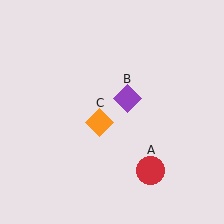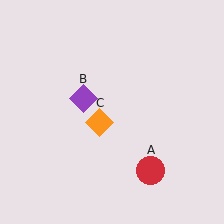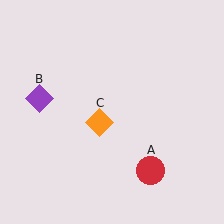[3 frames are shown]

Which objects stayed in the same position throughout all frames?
Red circle (object A) and orange diamond (object C) remained stationary.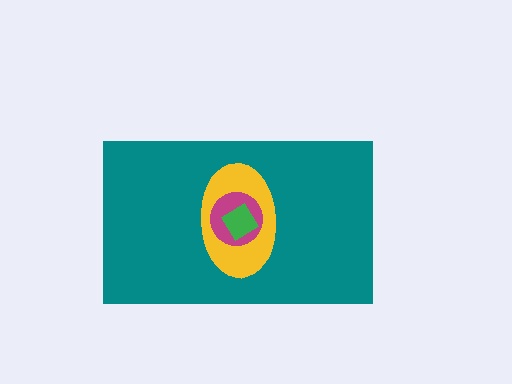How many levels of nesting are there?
4.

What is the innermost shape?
The green diamond.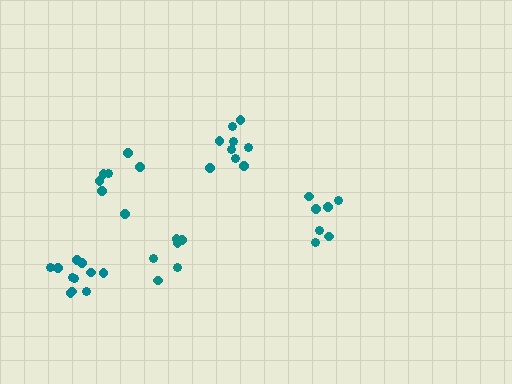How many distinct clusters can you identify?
There are 5 distinct clusters.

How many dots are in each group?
Group 1: 11 dots, Group 2: 6 dots, Group 3: 7 dots, Group 4: 9 dots, Group 5: 7 dots (40 total).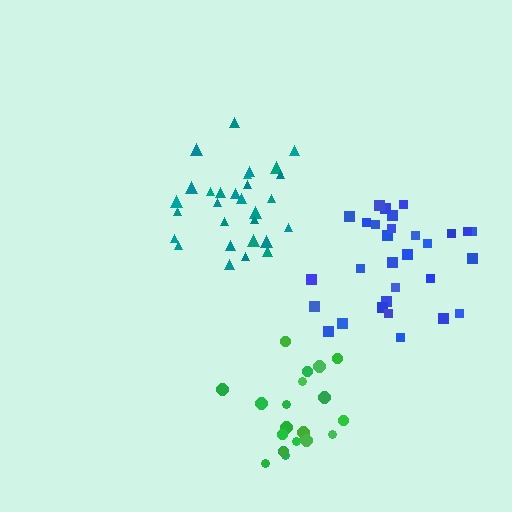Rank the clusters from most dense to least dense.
teal, blue, green.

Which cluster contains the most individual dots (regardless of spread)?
Blue (30).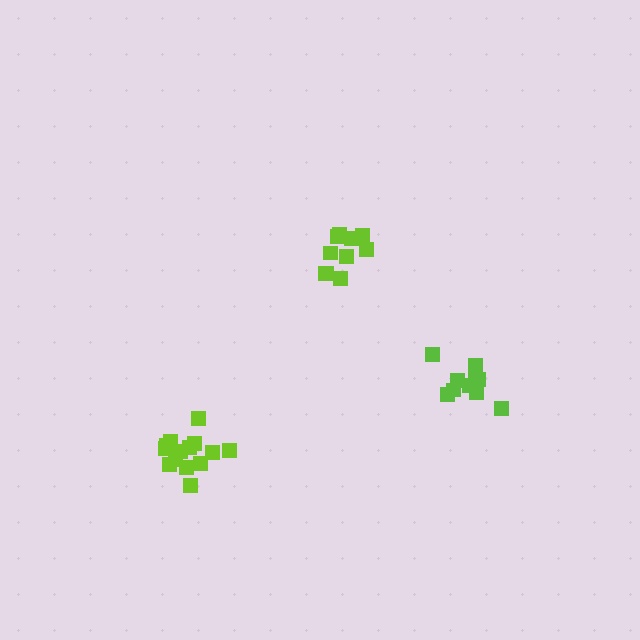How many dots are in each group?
Group 1: 10 dots, Group 2: 14 dots, Group 3: 10 dots (34 total).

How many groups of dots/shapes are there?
There are 3 groups.